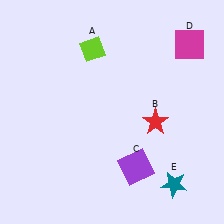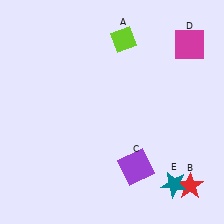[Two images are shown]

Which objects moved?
The objects that moved are: the lime diamond (A), the red star (B).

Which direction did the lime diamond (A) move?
The lime diamond (A) moved right.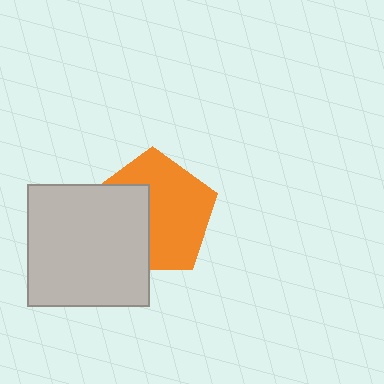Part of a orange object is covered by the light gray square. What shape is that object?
It is a pentagon.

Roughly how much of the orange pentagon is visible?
About half of it is visible (roughly 61%).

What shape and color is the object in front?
The object in front is a light gray square.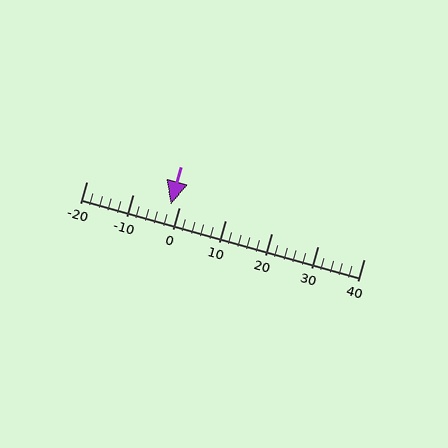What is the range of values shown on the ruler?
The ruler shows values from -20 to 40.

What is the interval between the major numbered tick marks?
The major tick marks are spaced 10 units apart.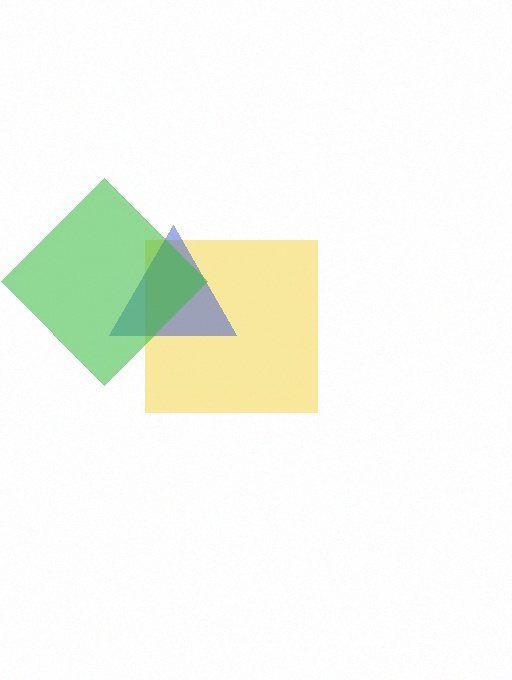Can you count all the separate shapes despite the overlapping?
Yes, there are 3 separate shapes.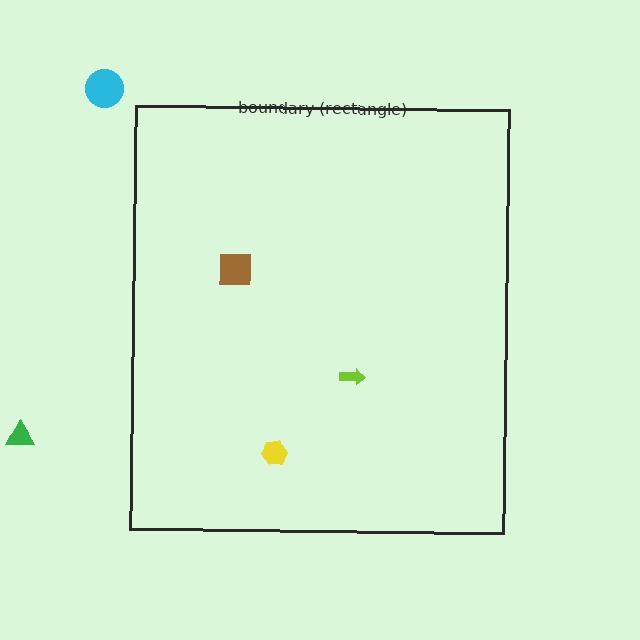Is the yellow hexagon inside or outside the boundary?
Inside.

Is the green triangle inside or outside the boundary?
Outside.